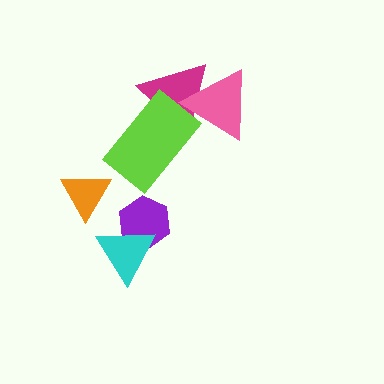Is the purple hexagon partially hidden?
Yes, it is partially covered by another shape.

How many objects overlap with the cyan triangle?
1 object overlaps with the cyan triangle.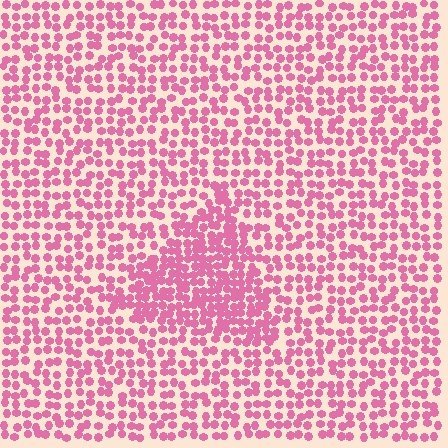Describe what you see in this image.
The image contains small pink elements arranged at two different densities. A triangle-shaped region is visible where the elements are more densely packed than the surrounding area.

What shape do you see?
I see a triangle.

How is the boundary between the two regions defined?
The boundary is defined by a change in element density (approximately 1.7x ratio). All elements are the same color, size, and shape.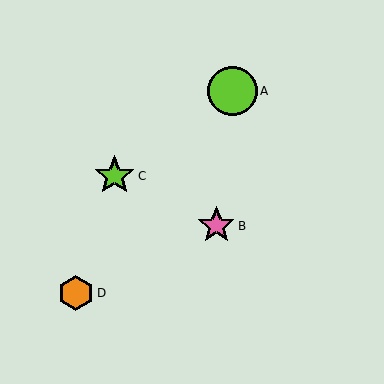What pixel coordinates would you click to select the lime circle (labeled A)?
Click at (232, 91) to select the lime circle A.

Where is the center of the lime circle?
The center of the lime circle is at (232, 91).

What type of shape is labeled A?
Shape A is a lime circle.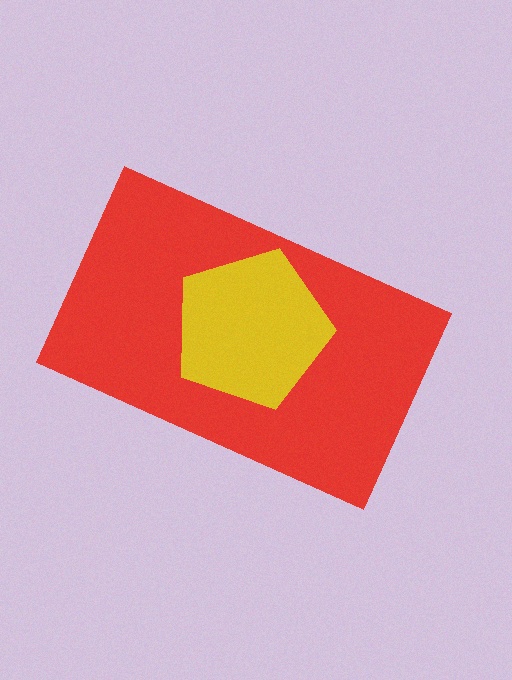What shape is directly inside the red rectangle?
The yellow pentagon.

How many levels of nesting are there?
2.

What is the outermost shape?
The red rectangle.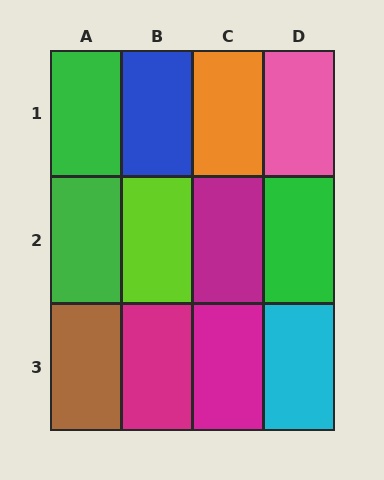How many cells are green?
3 cells are green.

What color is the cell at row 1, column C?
Orange.